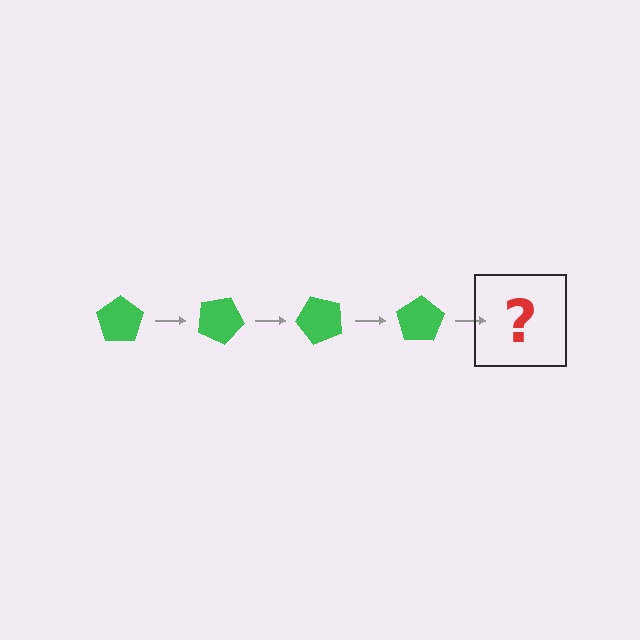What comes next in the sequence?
The next element should be a green pentagon rotated 100 degrees.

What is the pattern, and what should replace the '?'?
The pattern is that the pentagon rotates 25 degrees each step. The '?' should be a green pentagon rotated 100 degrees.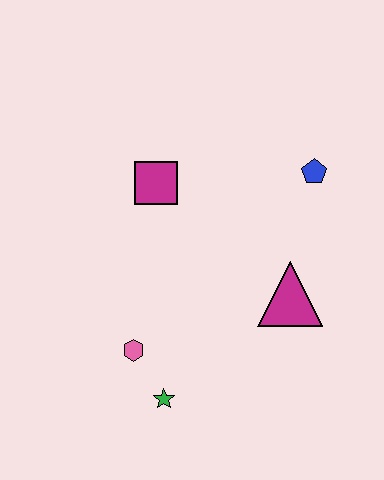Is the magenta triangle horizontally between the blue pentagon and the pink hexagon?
Yes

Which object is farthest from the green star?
The blue pentagon is farthest from the green star.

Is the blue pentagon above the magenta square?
Yes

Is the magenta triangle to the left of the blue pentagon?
Yes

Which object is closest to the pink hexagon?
The green star is closest to the pink hexagon.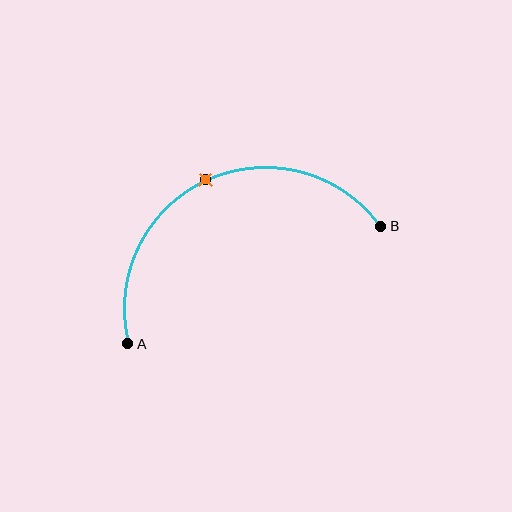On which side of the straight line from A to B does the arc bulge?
The arc bulges above the straight line connecting A and B.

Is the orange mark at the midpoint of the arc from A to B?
Yes. The orange mark lies on the arc at equal arc-length from both A and B — it is the arc midpoint.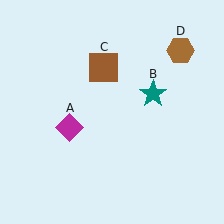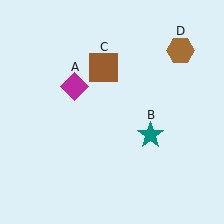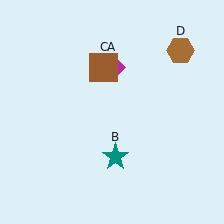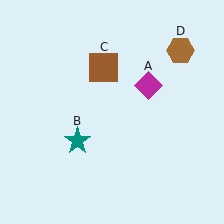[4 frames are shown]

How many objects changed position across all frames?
2 objects changed position: magenta diamond (object A), teal star (object B).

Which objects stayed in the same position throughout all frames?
Brown square (object C) and brown hexagon (object D) remained stationary.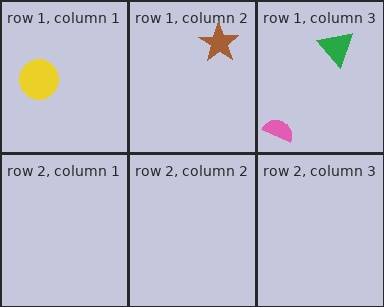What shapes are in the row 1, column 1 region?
The yellow circle.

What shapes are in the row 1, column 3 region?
The pink semicircle, the green triangle.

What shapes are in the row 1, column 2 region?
The brown star.